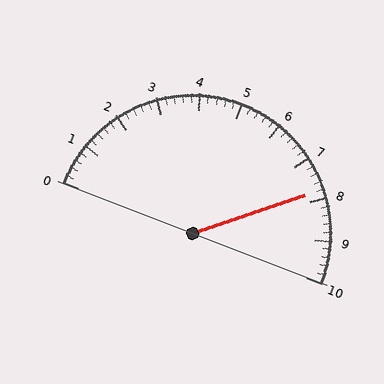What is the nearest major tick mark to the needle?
The nearest major tick mark is 8.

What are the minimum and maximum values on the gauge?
The gauge ranges from 0 to 10.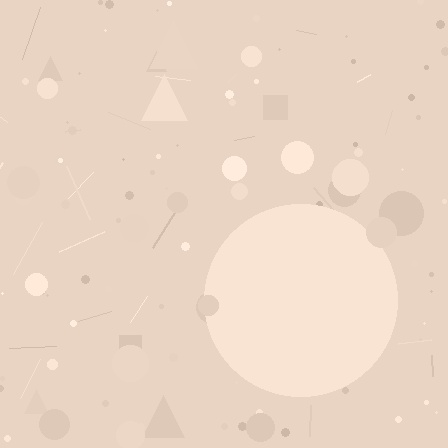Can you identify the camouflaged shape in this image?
The camouflaged shape is a circle.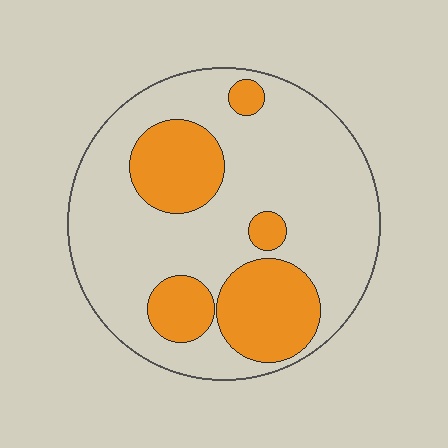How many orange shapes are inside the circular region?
5.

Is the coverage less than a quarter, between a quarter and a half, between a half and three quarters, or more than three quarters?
Between a quarter and a half.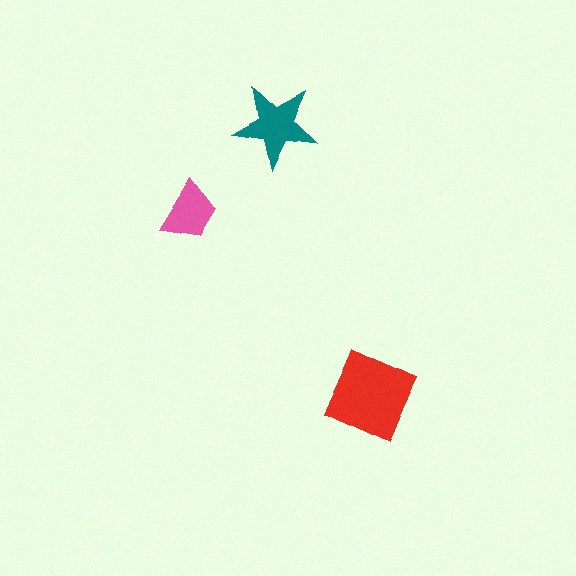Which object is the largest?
The red square.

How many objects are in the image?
There are 3 objects in the image.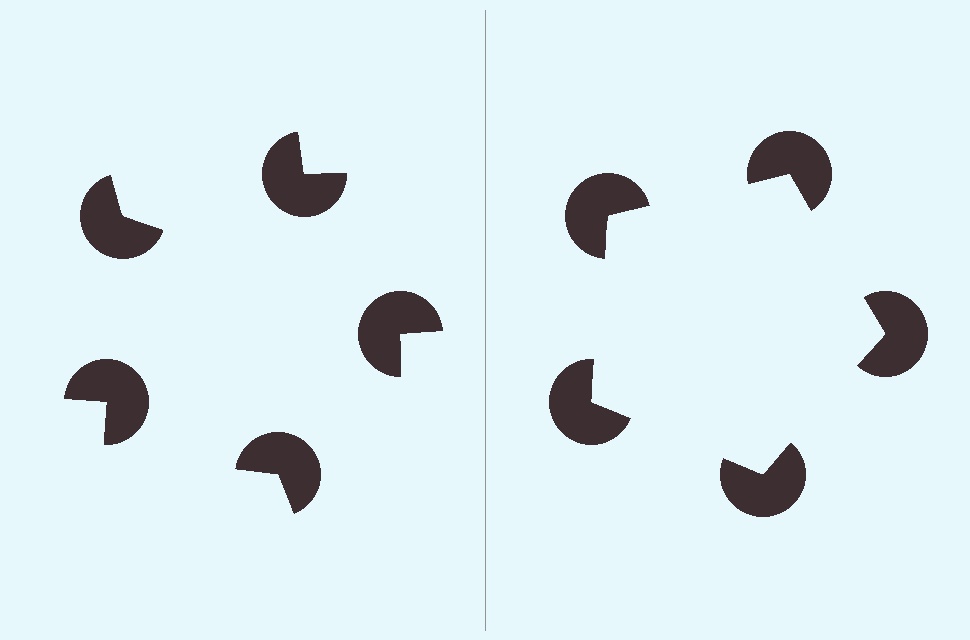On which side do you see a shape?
An illusory pentagon appears on the right side. On the left side the wedge cuts are rotated, so no coherent shape forms.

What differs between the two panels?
The pac-man discs are positioned identically on both sides; only the wedge orientations differ. On the right they align to a pentagon; on the left they are misaligned.